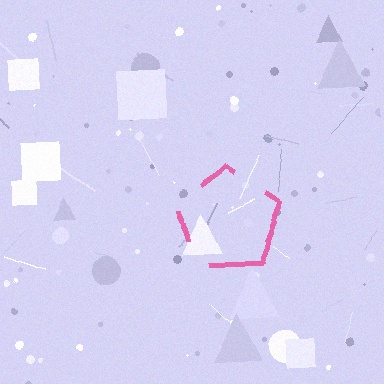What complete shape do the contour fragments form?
The contour fragments form a pentagon.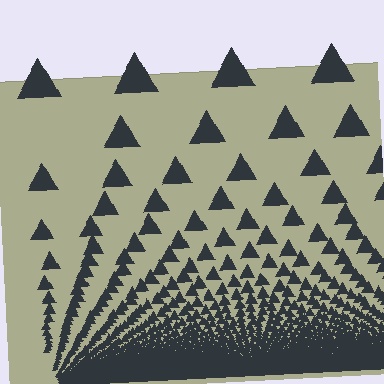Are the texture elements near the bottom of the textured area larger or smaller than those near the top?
Smaller. The gradient is inverted — elements near the bottom are smaller and denser.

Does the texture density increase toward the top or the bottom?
Density increases toward the bottom.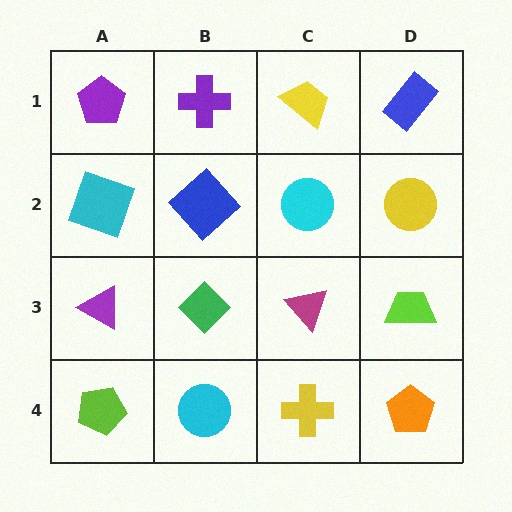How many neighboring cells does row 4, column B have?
3.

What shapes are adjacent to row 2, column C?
A yellow trapezoid (row 1, column C), a magenta triangle (row 3, column C), a blue diamond (row 2, column B), a yellow circle (row 2, column D).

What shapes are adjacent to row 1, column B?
A blue diamond (row 2, column B), a purple pentagon (row 1, column A), a yellow trapezoid (row 1, column C).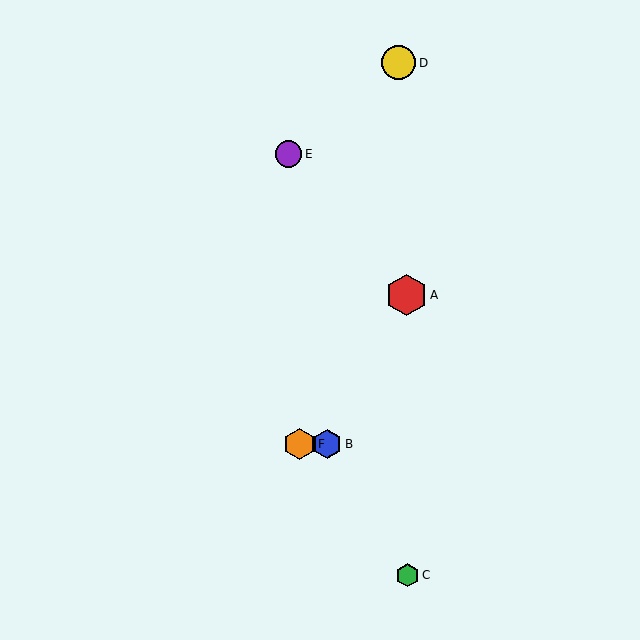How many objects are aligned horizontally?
2 objects (B, F) are aligned horizontally.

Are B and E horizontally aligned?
No, B is at y≈444 and E is at y≈154.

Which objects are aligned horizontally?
Objects B, F are aligned horizontally.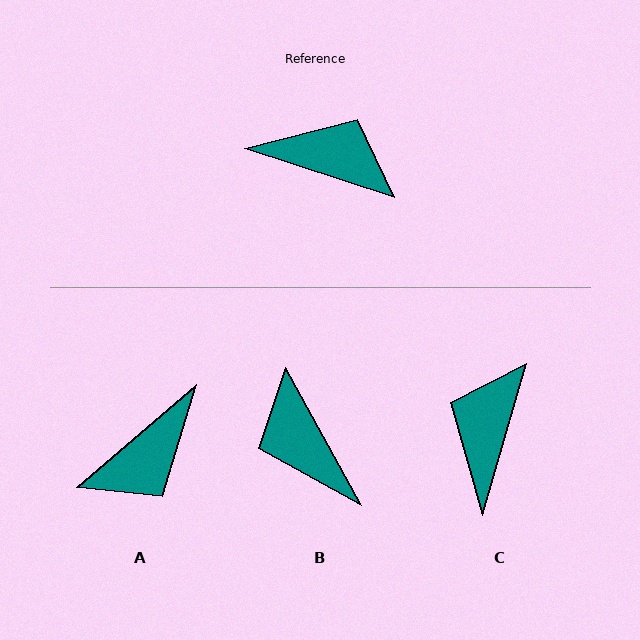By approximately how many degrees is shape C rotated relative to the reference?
Approximately 92 degrees counter-clockwise.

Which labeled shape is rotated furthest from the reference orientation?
B, about 137 degrees away.